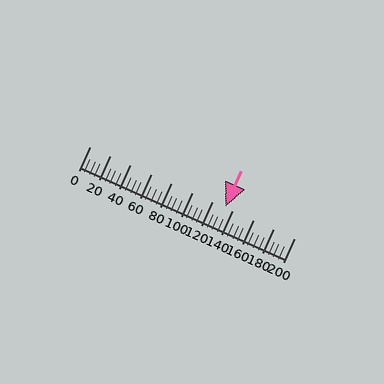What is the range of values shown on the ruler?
The ruler shows values from 0 to 200.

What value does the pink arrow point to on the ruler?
The pink arrow points to approximately 133.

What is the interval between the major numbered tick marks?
The major tick marks are spaced 20 units apart.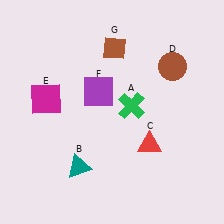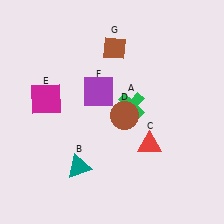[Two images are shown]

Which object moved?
The brown circle (D) moved left.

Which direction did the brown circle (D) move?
The brown circle (D) moved left.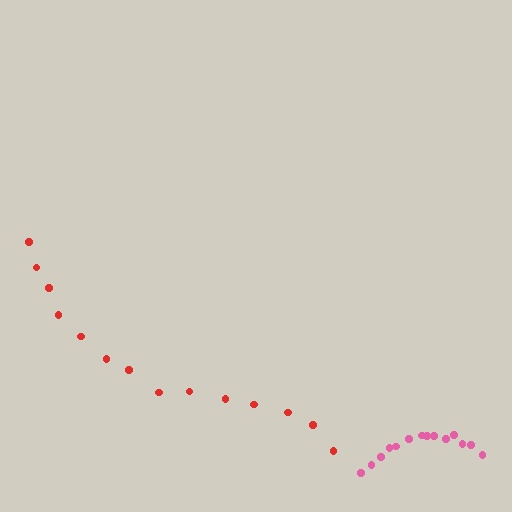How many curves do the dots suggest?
There are 2 distinct paths.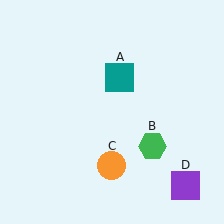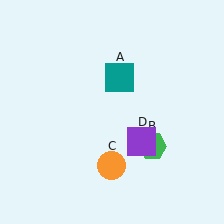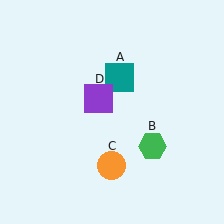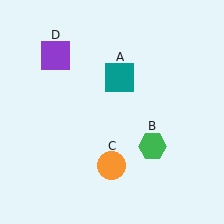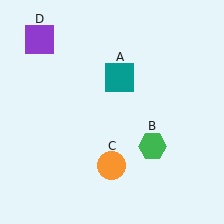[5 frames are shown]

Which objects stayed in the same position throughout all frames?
Teal square (object A) and green hexagon (object B) and orange circle (object C) remained stationary.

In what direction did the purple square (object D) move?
The purple square (object D) moved up and to the left.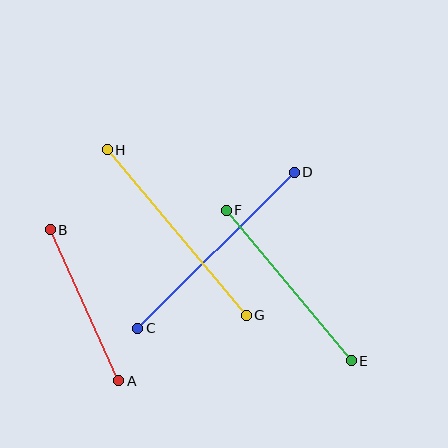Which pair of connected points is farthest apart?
Points C and D are farthest apart.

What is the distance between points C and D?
The distance is approximately 221 pixels.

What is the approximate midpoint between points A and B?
The midpoint is at approximately (84, 305) pixels.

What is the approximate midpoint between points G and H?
The midpoint is at approximately (177, 232) pixels.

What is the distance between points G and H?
The distance is approximately 216 pixels.